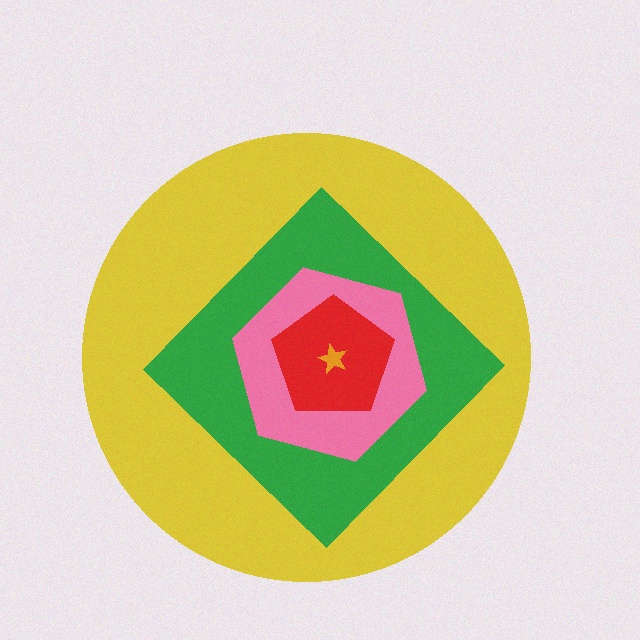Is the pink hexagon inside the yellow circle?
Yes.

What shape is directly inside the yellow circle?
The green diamond.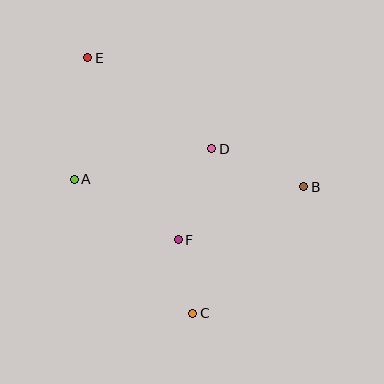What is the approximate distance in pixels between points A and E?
The distance between A and E is approximately 122 pixels.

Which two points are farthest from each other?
Points C and E are farthest from each other.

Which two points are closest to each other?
Points C and F are closest to each other.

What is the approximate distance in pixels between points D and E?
The distance between D and E is approximately 154 pixels.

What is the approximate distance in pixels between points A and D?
The distance between A and D is approximately 141 pixels.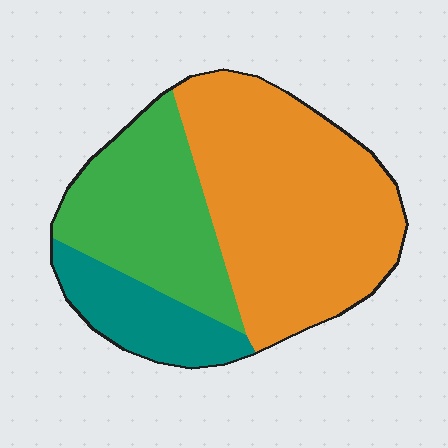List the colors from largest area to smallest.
From largest to smallest: orange, green, teal.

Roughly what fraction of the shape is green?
Green covers around 30% of the shape.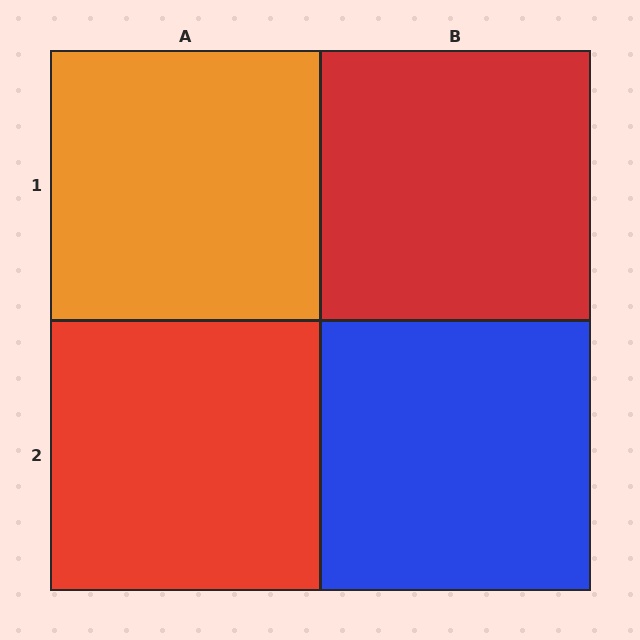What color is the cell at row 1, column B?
Red.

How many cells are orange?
1 cell is orange.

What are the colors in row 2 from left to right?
Red, blue.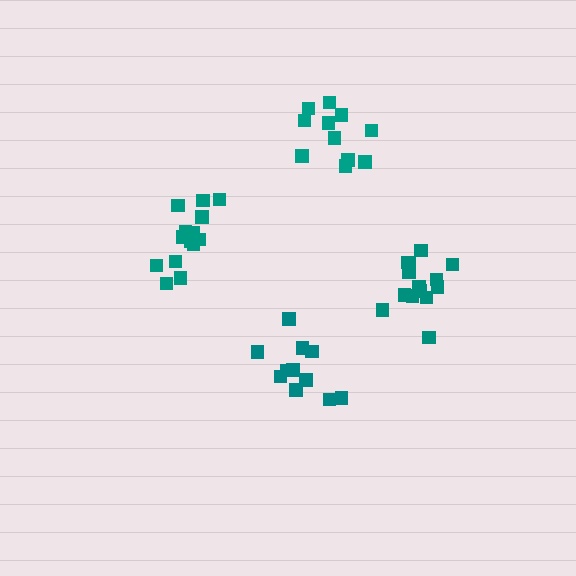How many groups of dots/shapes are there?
There are 4 groups.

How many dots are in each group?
Group 1: 11 dots, Group 2: 15 dots, Group 3: 14 dots, Group 4: 11 dots (51 total).